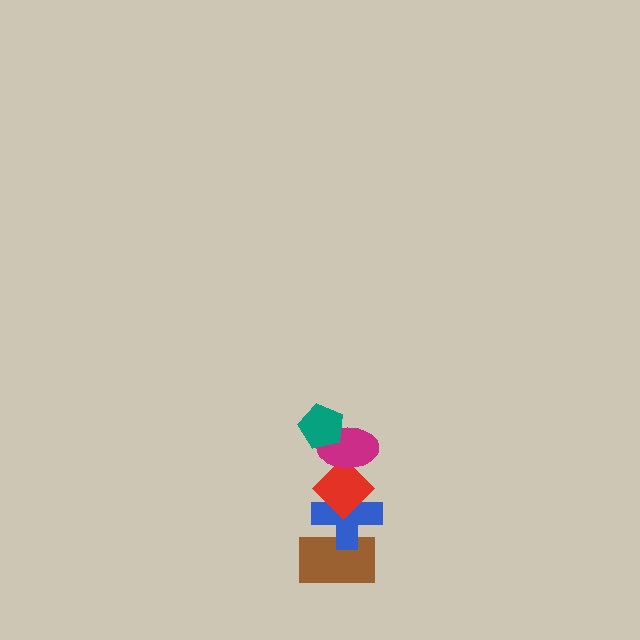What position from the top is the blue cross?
The blue cross is 4th from the top.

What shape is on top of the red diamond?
The magenta ellipse is on top of the red diamond.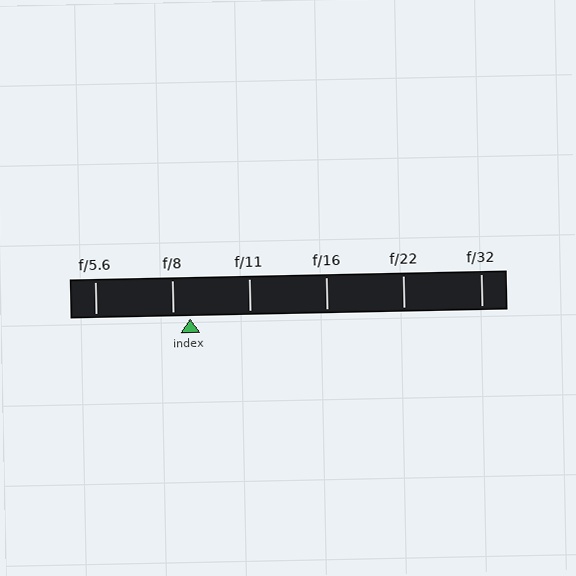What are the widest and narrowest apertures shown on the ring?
The widest aperture shown is f/5.6 and the narrowest is f/32.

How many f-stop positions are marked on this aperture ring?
There are 6 f-stop positions marked.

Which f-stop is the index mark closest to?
The index mark is closest to f/8.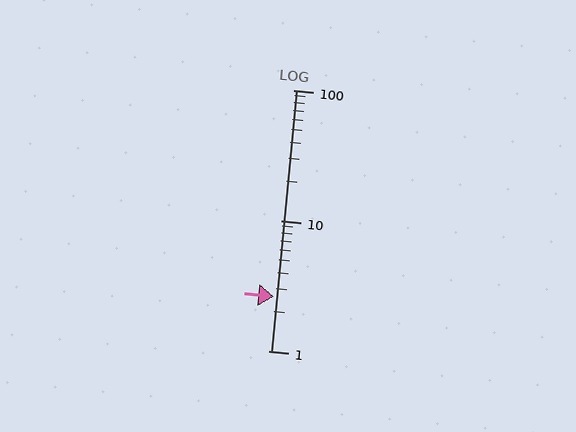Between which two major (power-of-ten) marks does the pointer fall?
The pointer is between 1 and 10.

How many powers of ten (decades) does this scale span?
The scale spans 2 decades, from 1 to 100.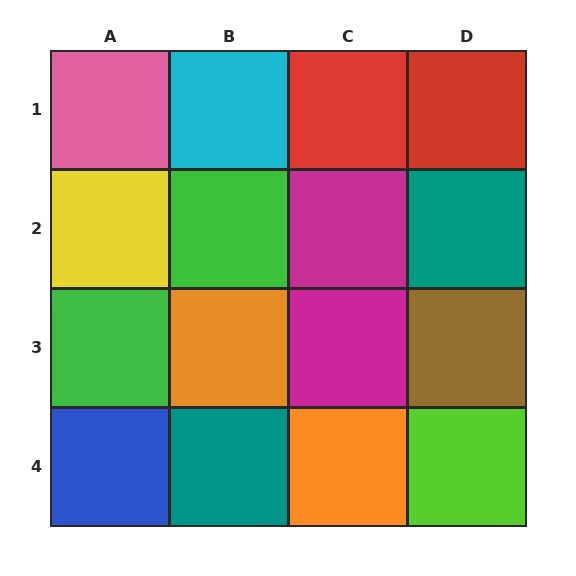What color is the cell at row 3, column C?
Magenta.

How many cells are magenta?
2 cells are magenta.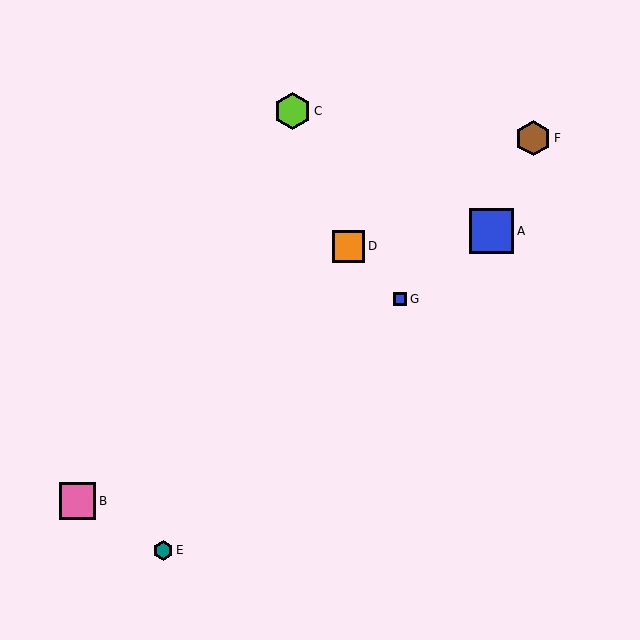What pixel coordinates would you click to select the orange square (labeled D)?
Click at (349, 246) to select the orange square D.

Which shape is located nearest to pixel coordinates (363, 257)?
The orange square (labeled D) at (349, 246) is nearest to that location.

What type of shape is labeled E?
Shape E is a teal hexagon.